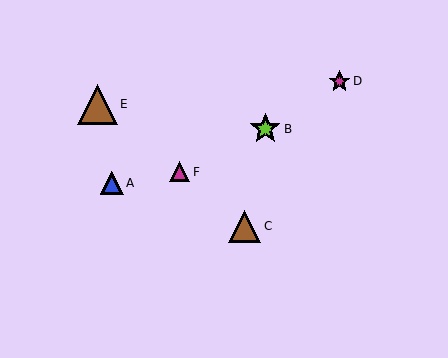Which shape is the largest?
The brown triangle (labeled E) is the largest.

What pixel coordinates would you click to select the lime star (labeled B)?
Click at (265, 129) to select the lime star B.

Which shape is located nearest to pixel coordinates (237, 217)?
The brown triangle (labeled C) at (245, 226) is nearest to that location.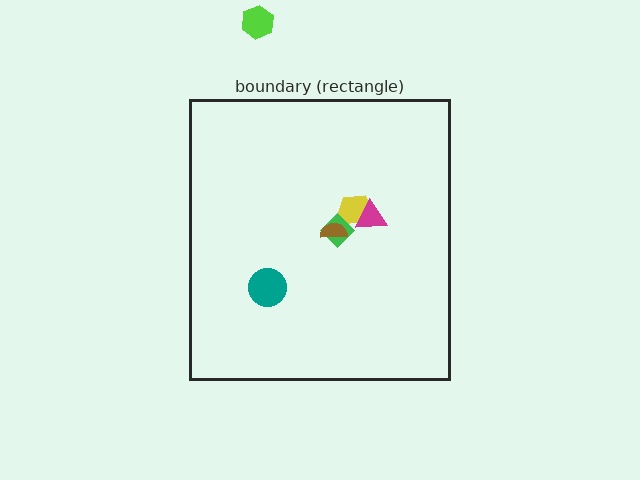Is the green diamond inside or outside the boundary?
Inside.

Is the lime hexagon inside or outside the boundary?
Outside.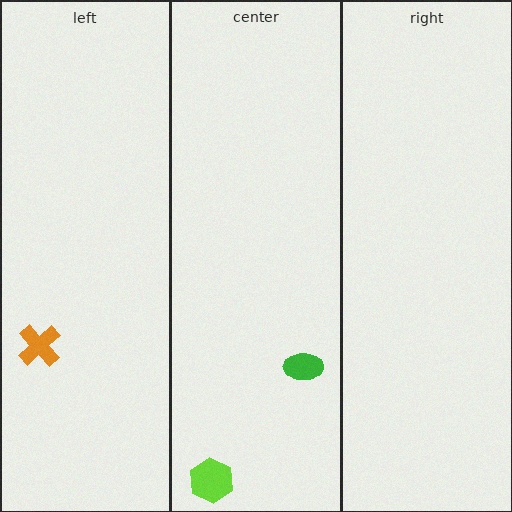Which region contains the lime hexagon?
The center region.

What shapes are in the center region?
The lime hexagon, the green ellipse.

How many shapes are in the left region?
1.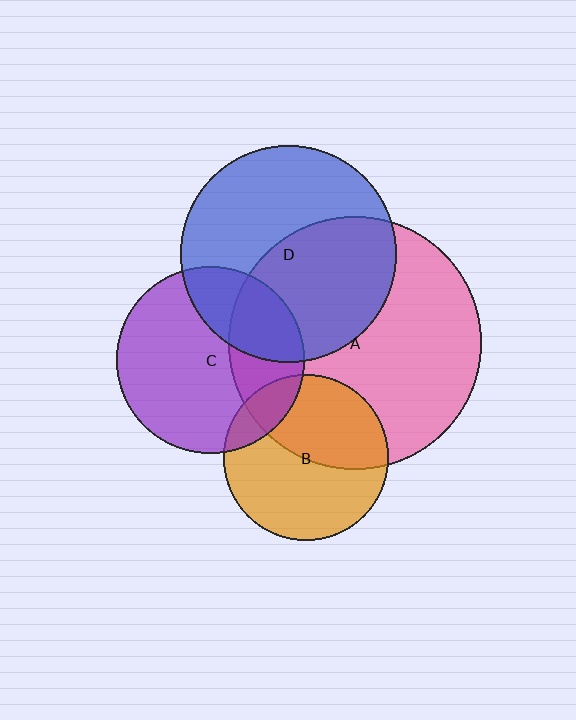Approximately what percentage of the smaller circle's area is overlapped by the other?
Approximately 30%.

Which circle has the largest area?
Circle A (pink).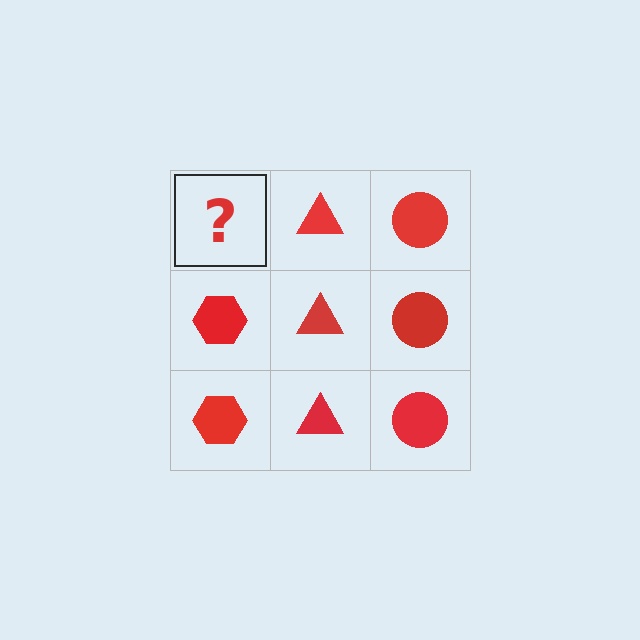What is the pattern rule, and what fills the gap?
The rule is that each column has a consistent shape. The gap should be filled with a red hexagon.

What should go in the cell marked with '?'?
The missing cell should contain a red hexagon.